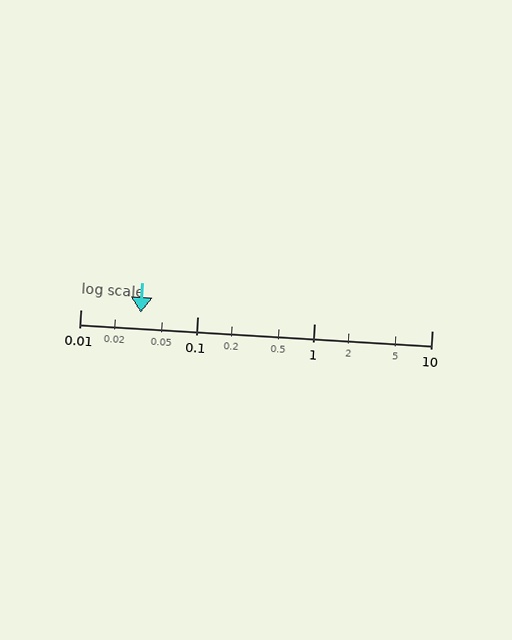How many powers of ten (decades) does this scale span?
The scale spans 3 decades, from 0.01 to 10.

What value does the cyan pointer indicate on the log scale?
The pointer indicates approximately 0.033.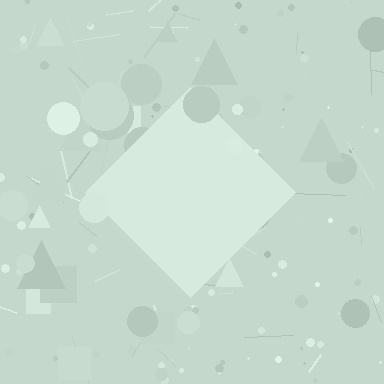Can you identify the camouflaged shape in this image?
The camouflaged shape is a diamond.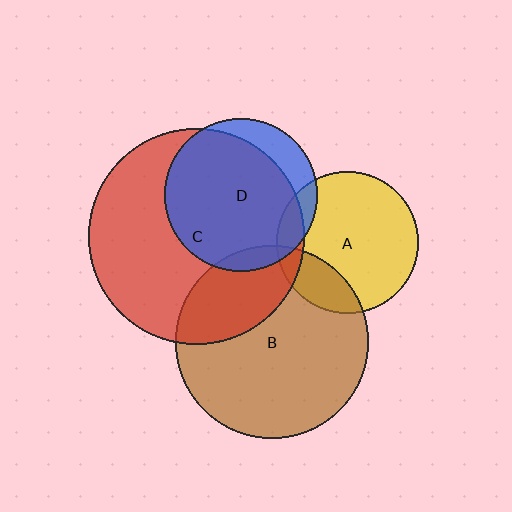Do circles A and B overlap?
Yes.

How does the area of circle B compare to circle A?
Approximately 1.9 times.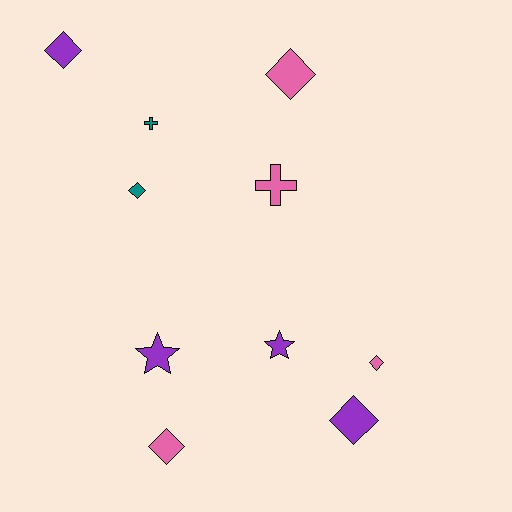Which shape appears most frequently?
Diamond, with 6 objects.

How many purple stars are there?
There are 2 purple stars.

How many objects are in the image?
There are 10 objects.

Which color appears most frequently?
Pink, with 4 objects.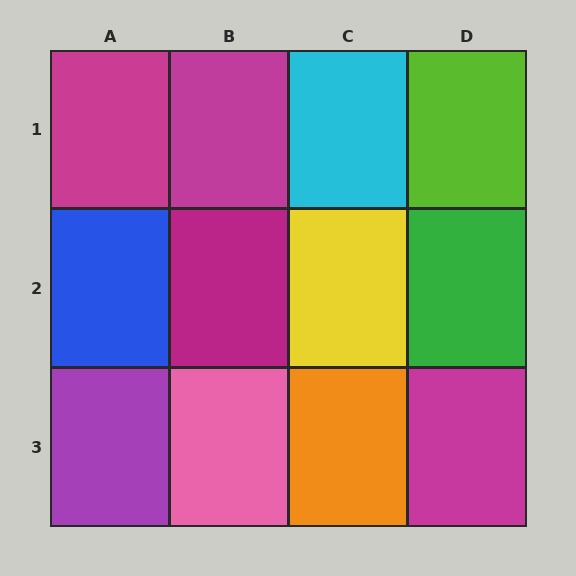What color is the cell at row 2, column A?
Blue.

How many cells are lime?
1 cell is lime.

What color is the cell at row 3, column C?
Orange.